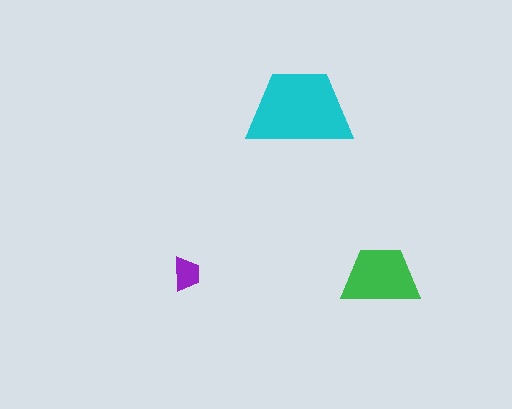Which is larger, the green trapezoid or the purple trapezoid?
The green one.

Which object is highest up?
The cyan trapezoid is topmost.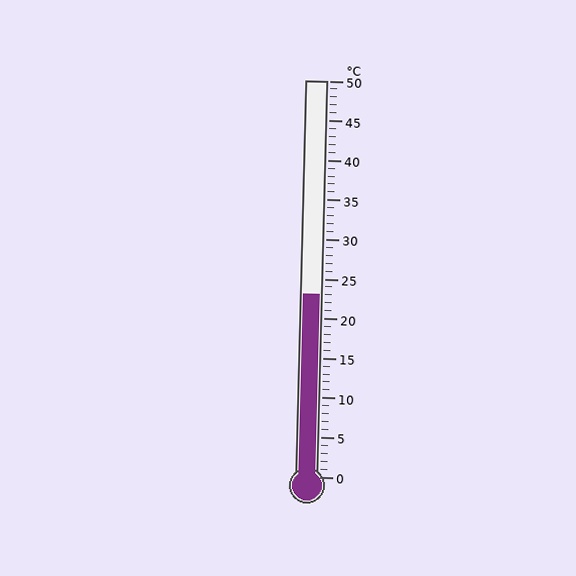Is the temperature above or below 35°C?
The temperature is below 35°C.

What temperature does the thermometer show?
The thermometer shows approximately 23°C.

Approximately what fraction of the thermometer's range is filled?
The thermometer is filled to approximately 45% of its range.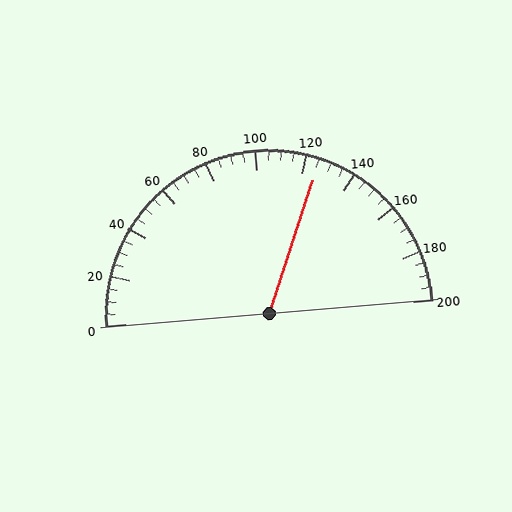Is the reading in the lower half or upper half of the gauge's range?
The reading is in the upper half of the range (0 to 200).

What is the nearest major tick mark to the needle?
The nearest major tick mark is 120.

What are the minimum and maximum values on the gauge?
The gauge ranges from 0 to 200.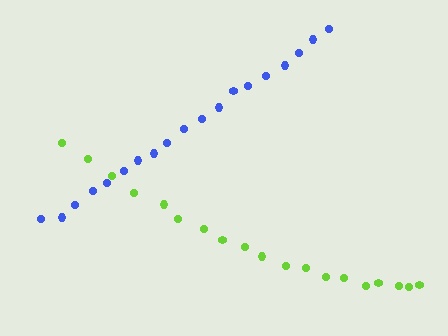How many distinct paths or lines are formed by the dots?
There are 2 distinct paths.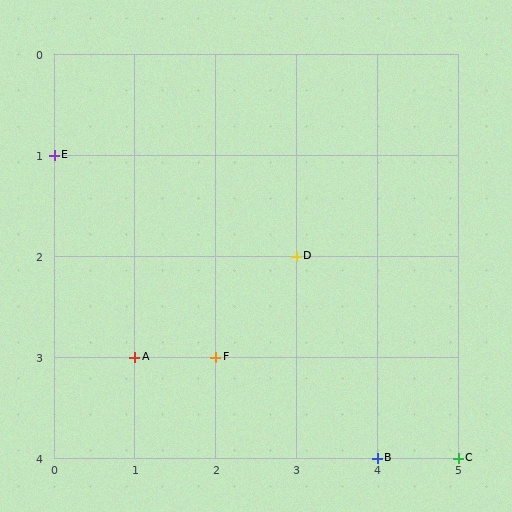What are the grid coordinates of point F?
Point F is at grid coordinates (2, 3).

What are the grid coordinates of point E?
Point E is at grid coordinates (0, 1).